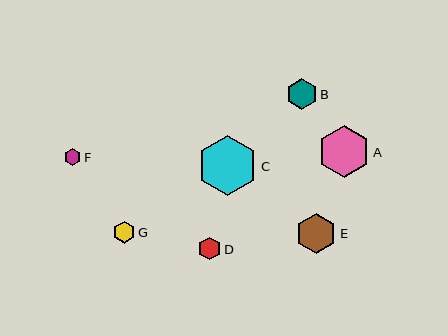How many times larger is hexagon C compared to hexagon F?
Hexagon C is approximately 3.6 times the size of hexagon F.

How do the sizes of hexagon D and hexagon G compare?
Hexagon D and hexagon G are approximately the same size.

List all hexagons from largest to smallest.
From largest to smallest: C, A, E, B, D, G, F.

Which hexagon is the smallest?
Hexagon F is the smallest with a size of approximately 17 pixels.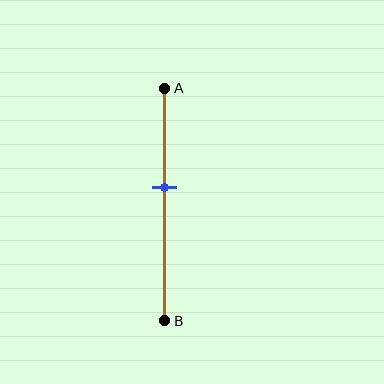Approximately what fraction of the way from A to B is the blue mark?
The blue mark is approximately 45% of the way from A to B.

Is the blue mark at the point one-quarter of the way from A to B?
No, the mark is at about 45% from A, not at the 25% one-quarter point.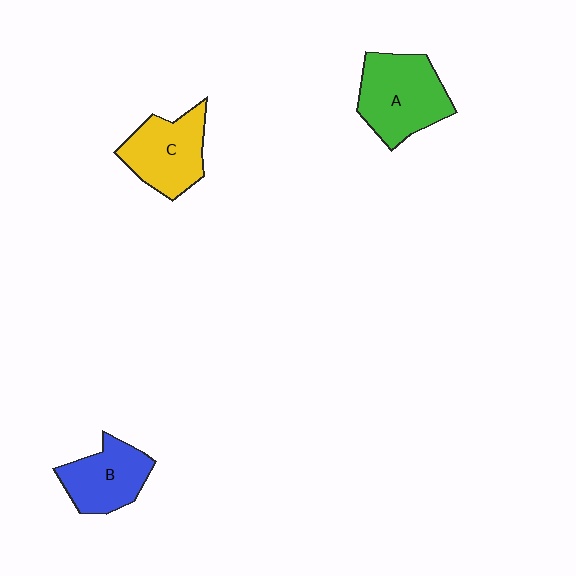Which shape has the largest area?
Shape A (green).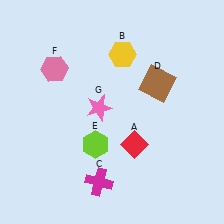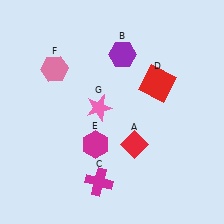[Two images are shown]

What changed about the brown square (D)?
In Image 1, D is brown. In Image 2, it changed to red.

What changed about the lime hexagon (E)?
In Image 1, E is lime. In Image 2, it changed to magenta.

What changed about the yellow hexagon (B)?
In Image 1, B is yellow. In Image 2, it changed to purple.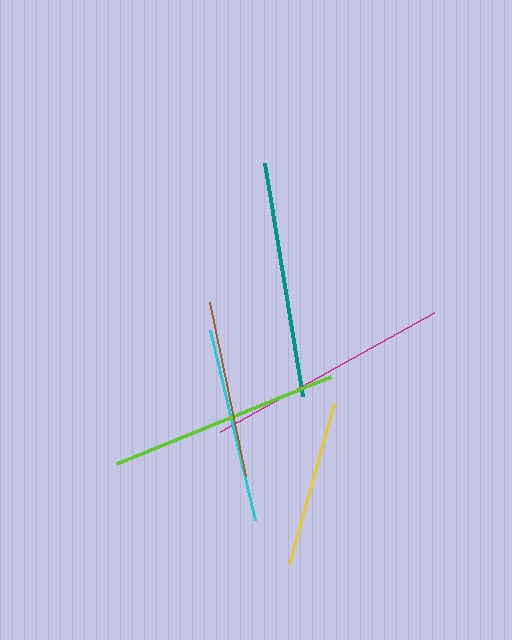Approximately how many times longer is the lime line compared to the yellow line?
The lime line is approximately 1.4 times the length of the yellow line.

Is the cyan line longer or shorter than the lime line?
The lime line is longer than the cyan line.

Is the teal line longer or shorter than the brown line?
The teal line is longer than the brown line.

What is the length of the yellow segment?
The yellow segment is approximately 167 pixels long.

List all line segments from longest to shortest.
From longest to shortest: magenta, teal, lime, cyan, brown, yellow.